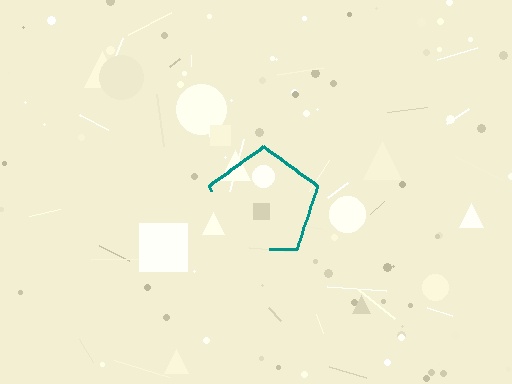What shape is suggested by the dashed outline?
The dashed outline suggests a pentagon.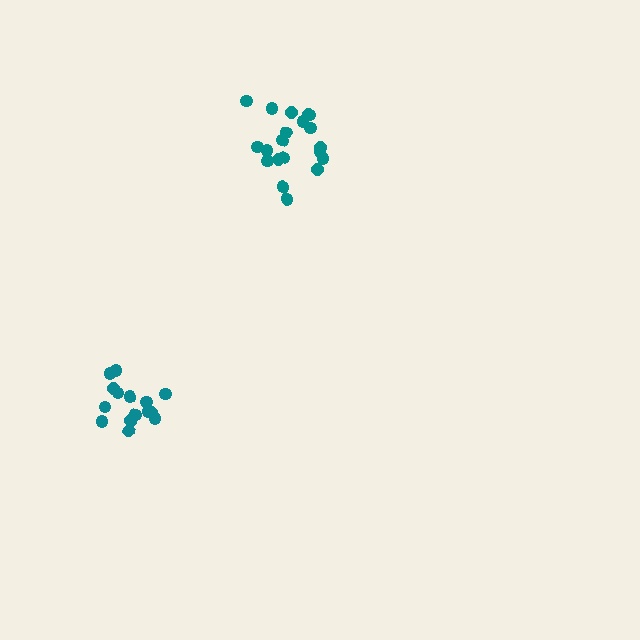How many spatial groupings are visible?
There are 2 spatial groupings.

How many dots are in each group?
Group 1: 20 dots, Group 2: 15 dots (35 total).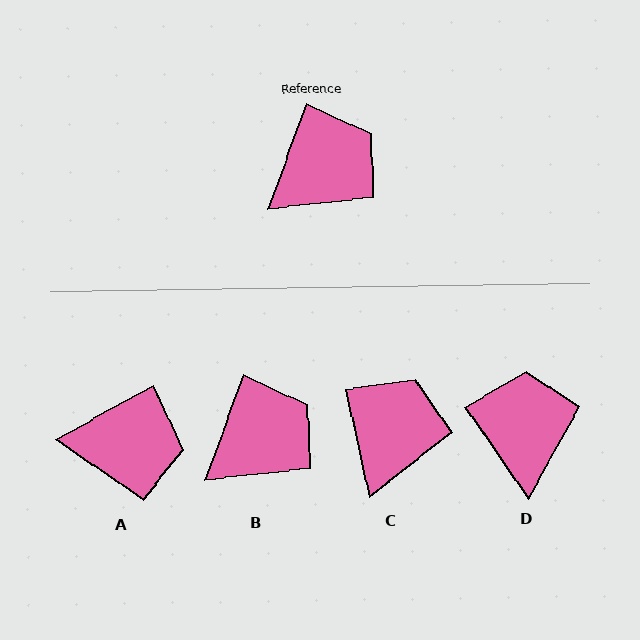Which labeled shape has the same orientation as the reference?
B.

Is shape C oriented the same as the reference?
No, it is off by about 32 degrees.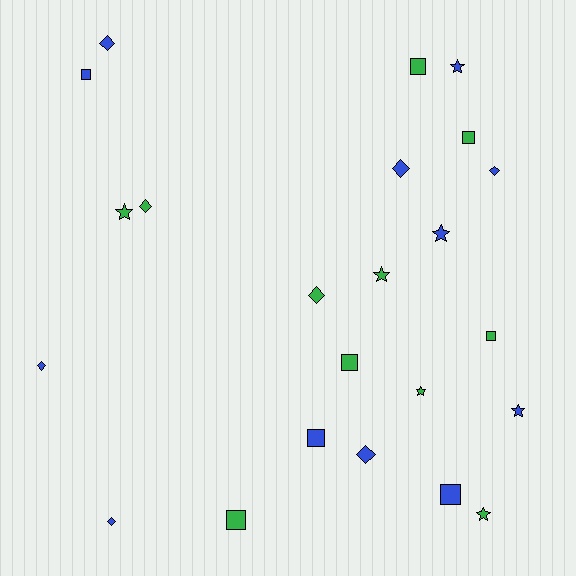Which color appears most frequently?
Blue, with 12 objects.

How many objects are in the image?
There are 23 objects.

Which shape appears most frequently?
Diamond, with 8 objects.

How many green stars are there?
There are 4 green stars.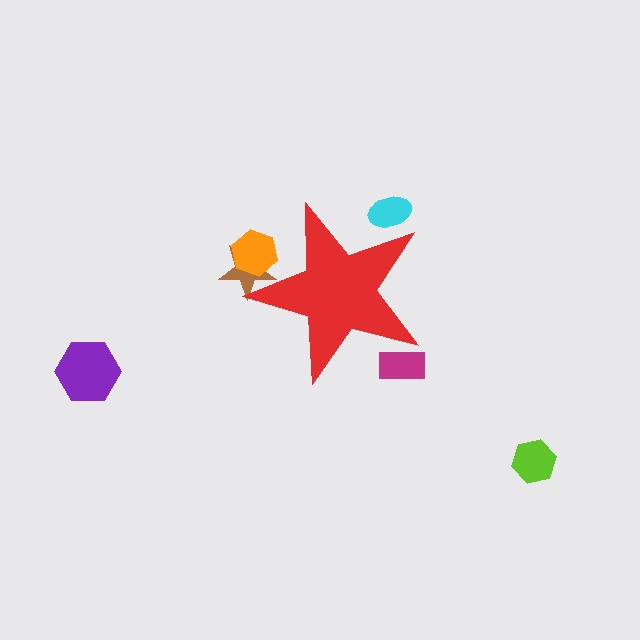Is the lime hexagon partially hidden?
No, the lime hexagon is fully visible.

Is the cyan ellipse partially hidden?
Yes, the cyan ellipse is partially hidden behind the red star.